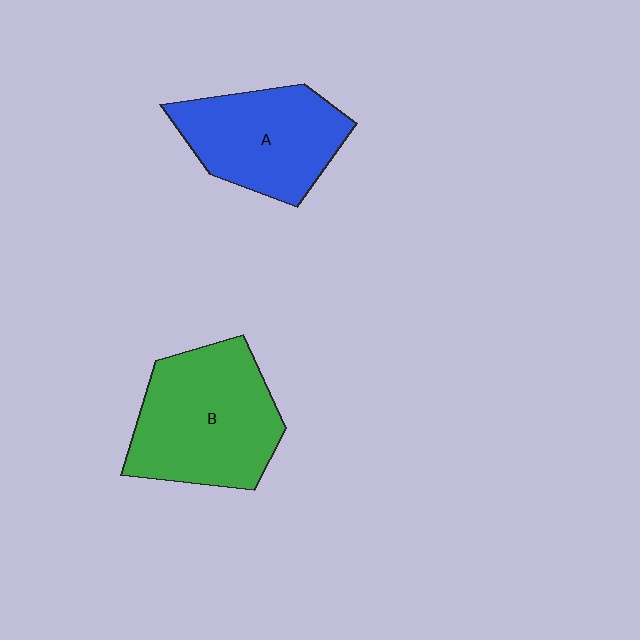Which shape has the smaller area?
Shape A (blue).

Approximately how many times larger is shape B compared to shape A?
Approximately 1.2 times.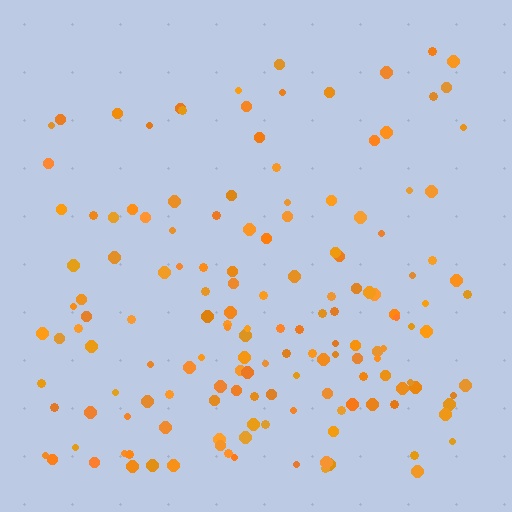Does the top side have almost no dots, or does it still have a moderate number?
Still a moderate number, just noticeably fewer than the bottom.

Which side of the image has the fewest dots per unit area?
The top.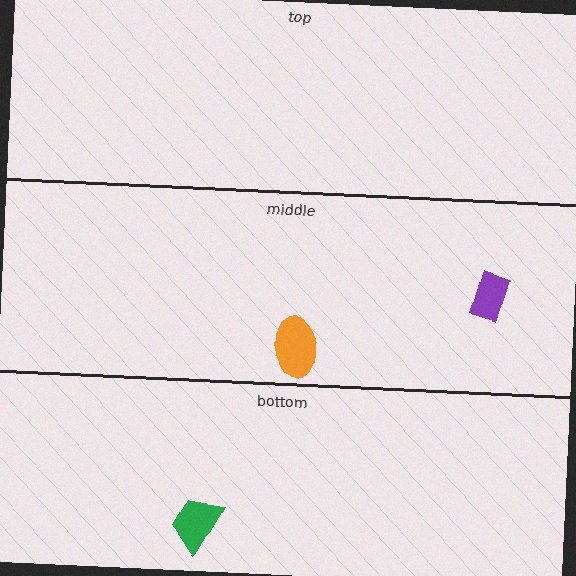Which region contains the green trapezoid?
The bottom region.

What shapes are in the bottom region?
The green trapezoid.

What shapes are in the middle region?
The orange ellipse, the purple rectangle.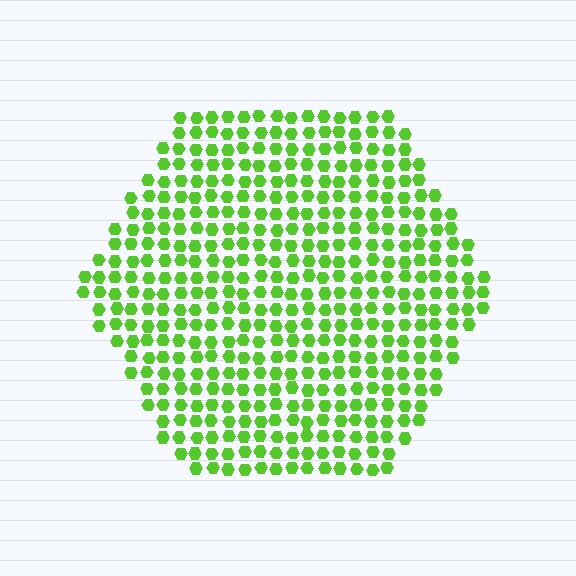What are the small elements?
The small elements are hexagons.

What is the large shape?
The large shape is a hexagon.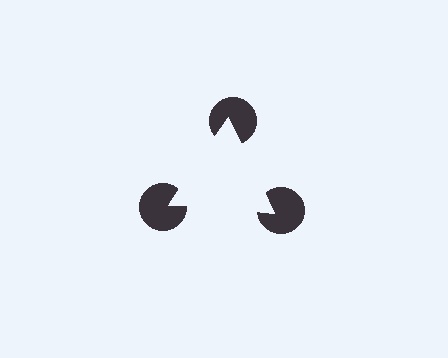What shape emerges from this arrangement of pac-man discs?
An illusory triangle — its edges are inferred from the aligned wedge cuts in the pac-man discs, not physically drawn.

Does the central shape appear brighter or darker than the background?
It typically appears slightly brighter than the background, even though no actual brightness change is drawn.